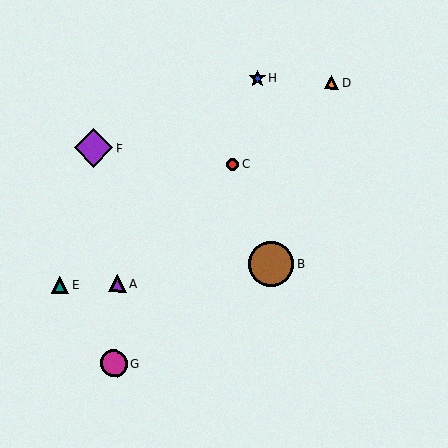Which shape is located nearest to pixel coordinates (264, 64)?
The blue star (labeled H) at (257, 79) is nearest to that location.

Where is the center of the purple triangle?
The center of the purple triangle is at (117, 284).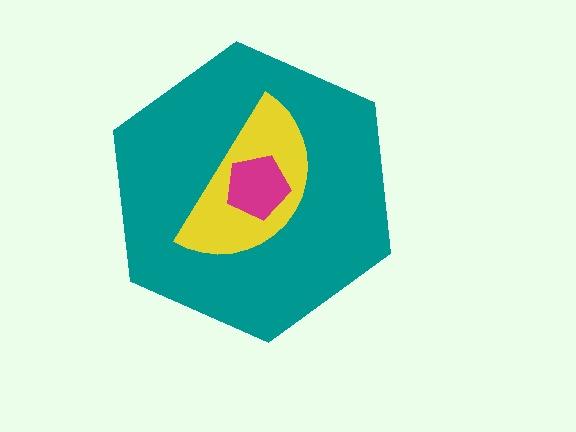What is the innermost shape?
The magenta pentagon.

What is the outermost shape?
The teal hexagon.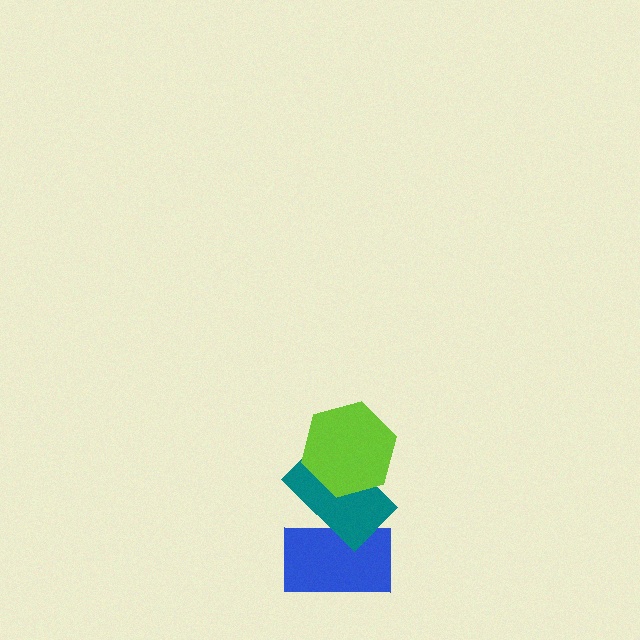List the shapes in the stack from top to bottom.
From top to bottom: the lime hexagon, the teal rectangle, the blue rectangle.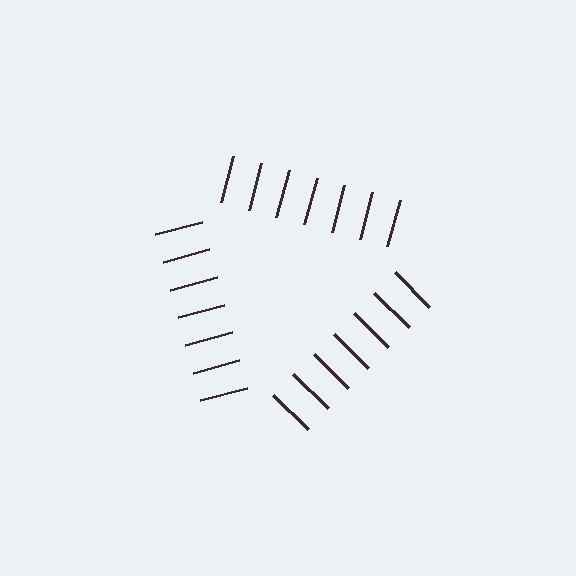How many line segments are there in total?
21 — 7 along each of the 3 edges.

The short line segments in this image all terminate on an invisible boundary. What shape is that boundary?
An illusory triangle — the line segments terminate on its edges but no continuous stroke is drawn.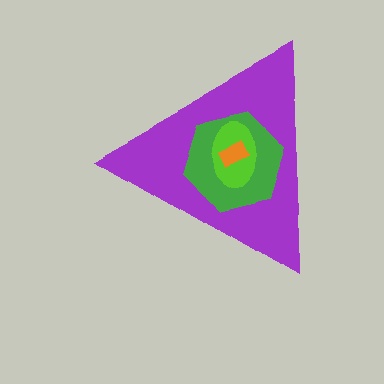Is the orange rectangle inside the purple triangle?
Yes.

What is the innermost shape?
The orange rectangle.